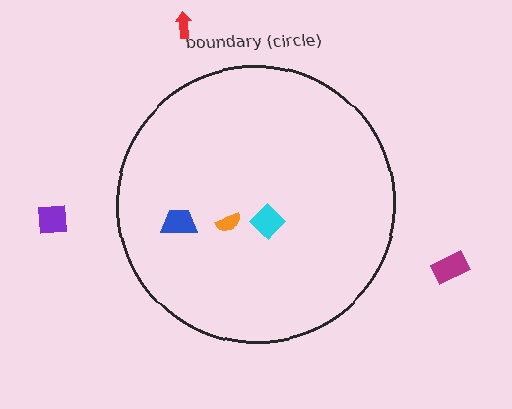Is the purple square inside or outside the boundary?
Outside.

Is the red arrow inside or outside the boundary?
Outside.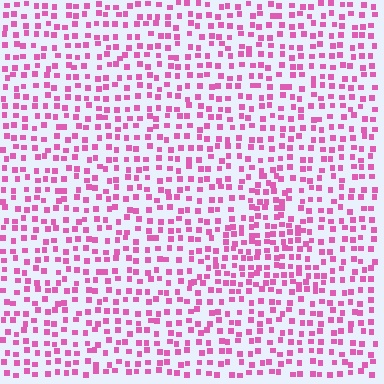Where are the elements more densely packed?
The elements are more densely packed inside the triangle boundary.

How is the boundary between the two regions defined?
The boundary is defined by a change in element density (approximately 1.6x ratio). All elements are the same color, size, and shape.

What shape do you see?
I see a triangle.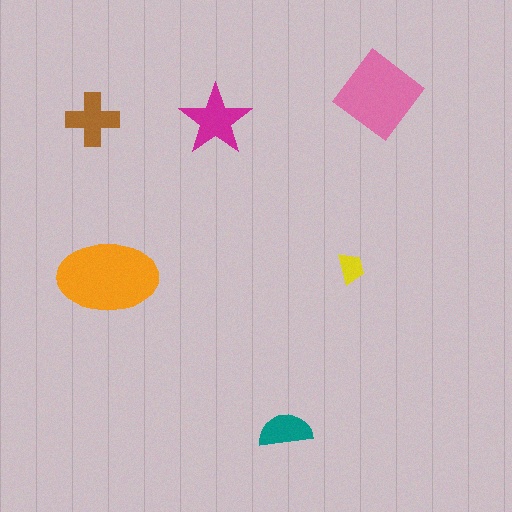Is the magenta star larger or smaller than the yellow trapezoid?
Larger.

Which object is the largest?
The orange ellipse.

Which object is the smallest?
The yellow trapezoid.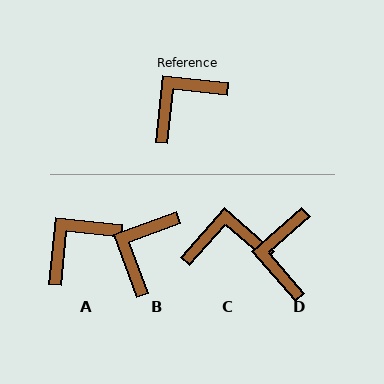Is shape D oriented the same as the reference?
No, it is off by about 47 degrees.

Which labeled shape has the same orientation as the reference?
A.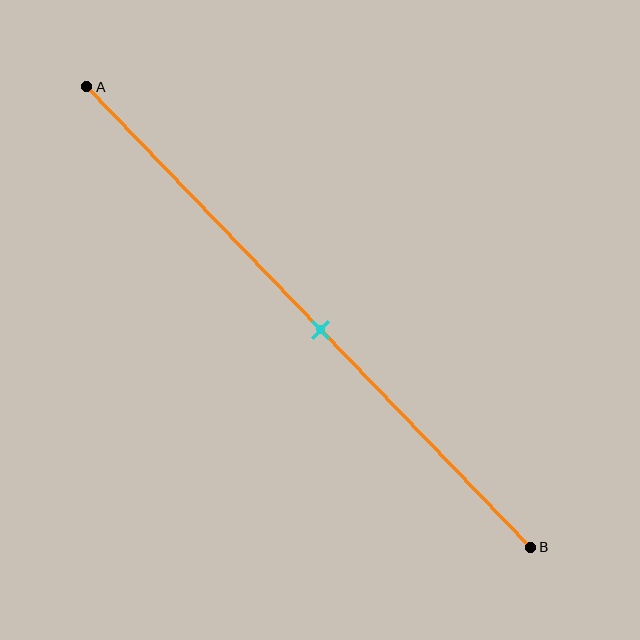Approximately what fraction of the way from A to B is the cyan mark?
The cyan mark is approximately 55% of the way from A to B.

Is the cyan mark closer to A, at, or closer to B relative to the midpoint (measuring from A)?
The cyan mark is approximately at the midpoint of segment AB.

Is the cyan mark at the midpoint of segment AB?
Yes, the mark is approximately at the midpoint.